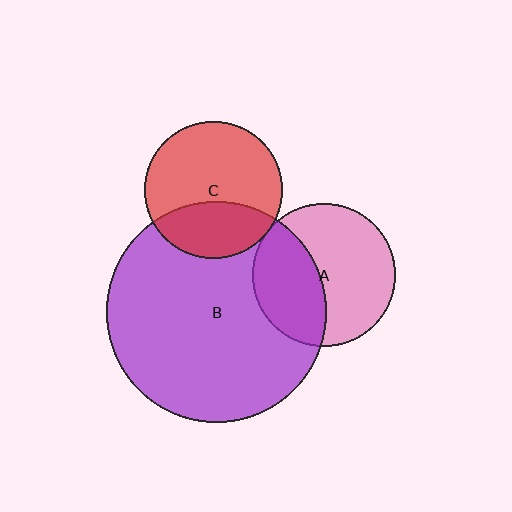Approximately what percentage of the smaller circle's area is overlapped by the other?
Approximately 5%.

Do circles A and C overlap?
Yes.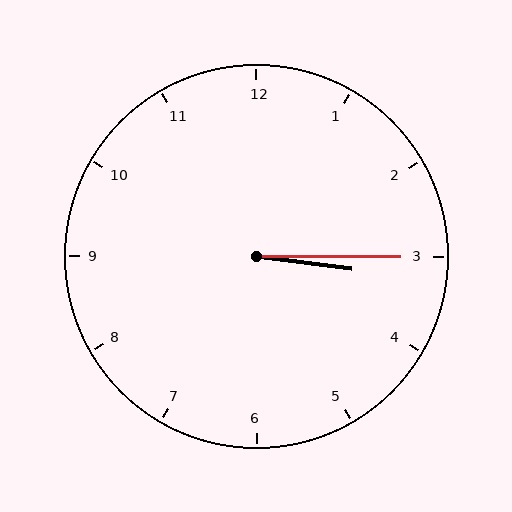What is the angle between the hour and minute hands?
Approximately 8 degrees.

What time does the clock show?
3:15.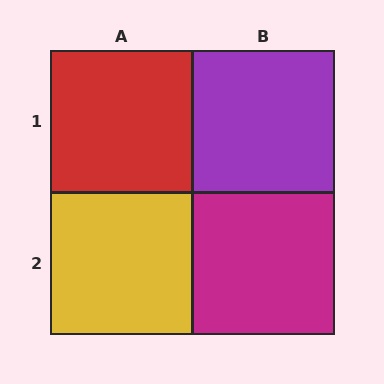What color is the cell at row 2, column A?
Yellow.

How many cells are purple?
1 cell is purple.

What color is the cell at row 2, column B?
Magenta.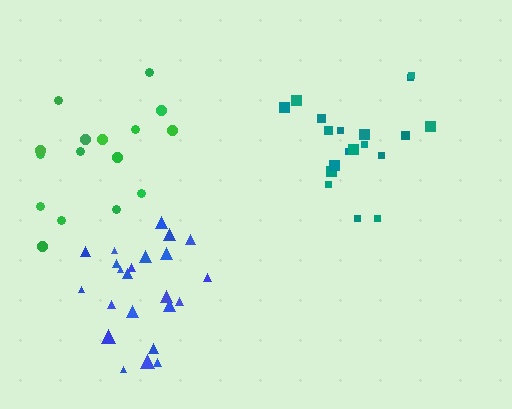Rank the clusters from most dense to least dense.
blue, teal, green.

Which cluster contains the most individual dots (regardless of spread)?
Blue (23).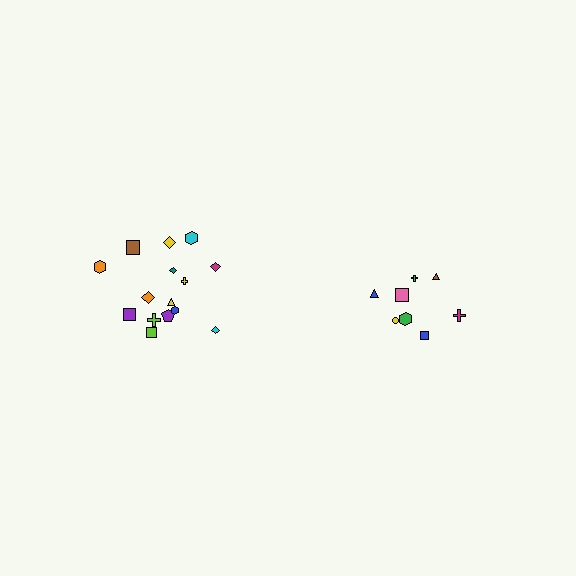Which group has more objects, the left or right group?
The left group.